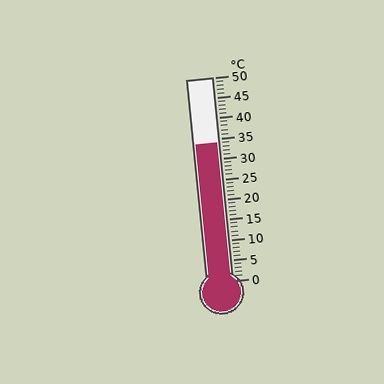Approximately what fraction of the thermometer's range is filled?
The thermometer is filled to approximately 70% of its range.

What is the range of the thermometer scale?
The thermometer scale ranges from 0°C to 50°C.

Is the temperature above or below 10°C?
The temperature is above 10°C.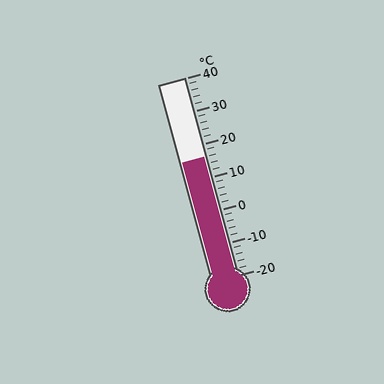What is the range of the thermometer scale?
The thermometer scale ranges from -20°C to 40°C.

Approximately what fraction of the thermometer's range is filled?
The thermometer is filled to approximately 60% of its range.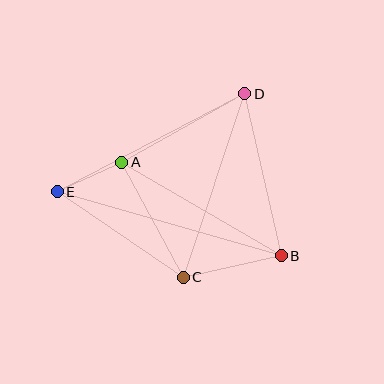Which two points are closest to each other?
Points A and E are closest to each other.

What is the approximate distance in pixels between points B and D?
The distance between B and D is approximately 166 pixels.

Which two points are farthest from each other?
Points B and E are farthest from each other.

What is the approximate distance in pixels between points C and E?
The distance between C and E is approximately 152 pixels.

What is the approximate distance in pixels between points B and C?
The distance between B and C is approximately 100 pixels.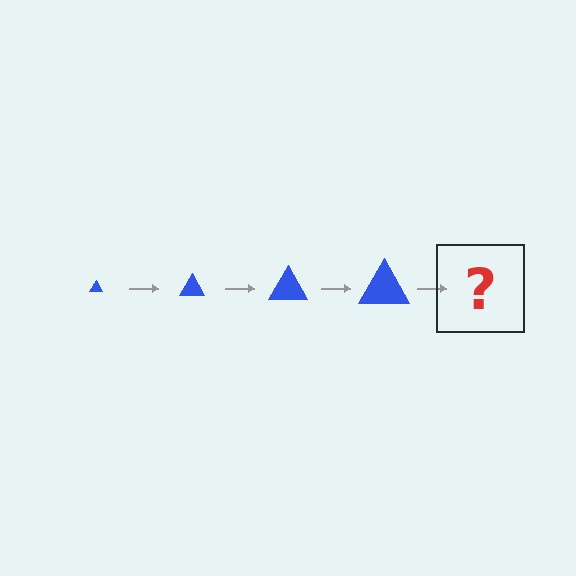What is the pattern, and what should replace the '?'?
The pattern is that the triangle gets progressively larger each step. The '?' should be a blue triangle, larger than the previous one.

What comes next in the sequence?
The next element should be a blue triangle, larger than the previous one.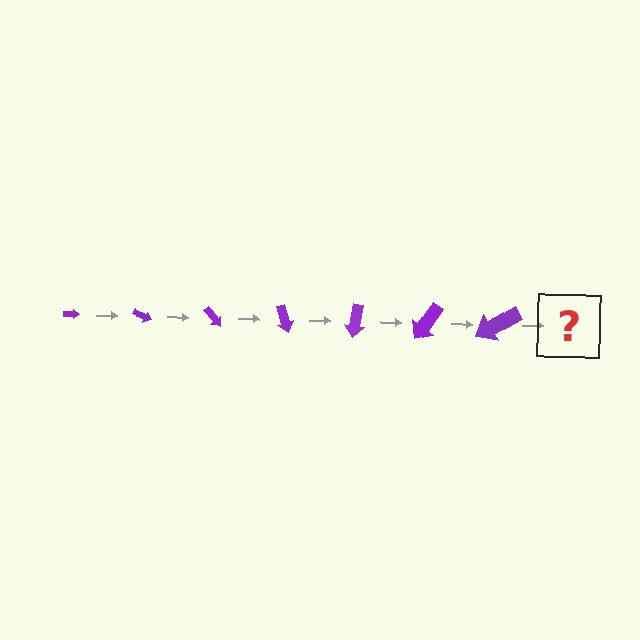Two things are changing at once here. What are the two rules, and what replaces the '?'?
The two rules are that the arrow grows larger each step and it rotates 25 degrees each step. The '?' should be an arrow, larger than the previous one and rotated 175 degrees from the start.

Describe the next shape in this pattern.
It should be an arrow, larger than the previous one and rotated 175 degrees from the start.